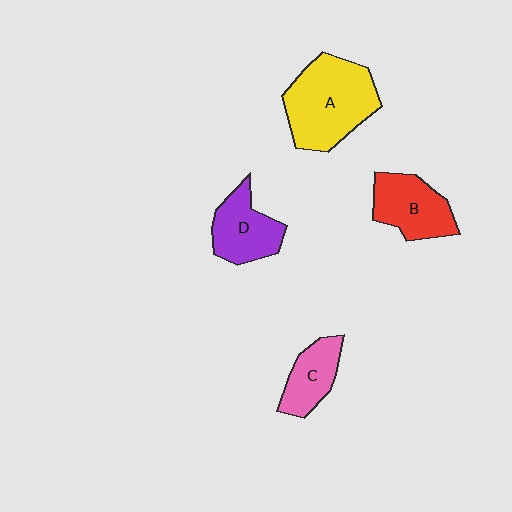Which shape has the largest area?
Shape A (yellow).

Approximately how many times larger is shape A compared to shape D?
Approximately 1.7 times.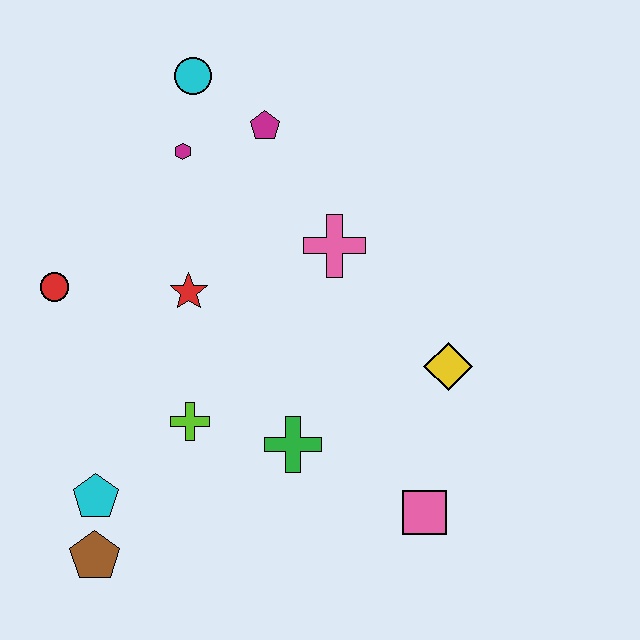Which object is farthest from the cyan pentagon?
The cyan circle is farthest from the cyan pentagon.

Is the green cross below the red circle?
Yes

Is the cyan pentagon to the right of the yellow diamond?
No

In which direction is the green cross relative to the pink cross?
The green cross is below the pink cross.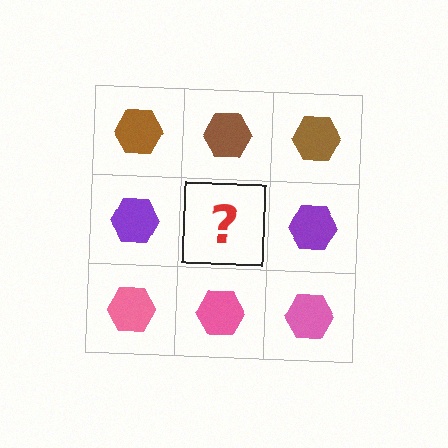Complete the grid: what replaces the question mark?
The question mark should be replaced with a purple hexagon.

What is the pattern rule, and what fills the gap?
The rule is that each row has a consistent color. The gap should be filled with a purple hexagon.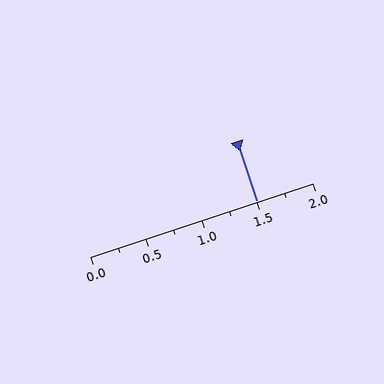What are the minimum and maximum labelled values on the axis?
The axis runs from 0.0 to 2.0.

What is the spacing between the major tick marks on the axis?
The major ticks are spaced 0.5 apart.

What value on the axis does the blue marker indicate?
The marker indicates approximately 1.5.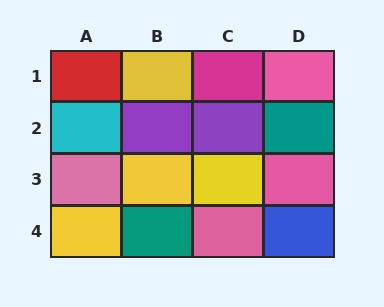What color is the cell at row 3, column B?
Yellow.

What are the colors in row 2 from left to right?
Cyan, purple, purple, teal.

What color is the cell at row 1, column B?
Yellow.